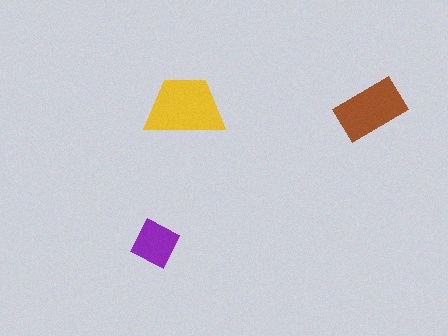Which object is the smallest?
The purple square.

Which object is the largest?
The yellow trapezoid.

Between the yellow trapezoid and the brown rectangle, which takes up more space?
The yellow trapezoid.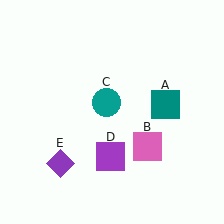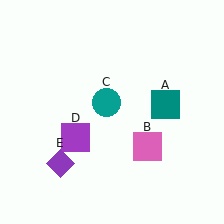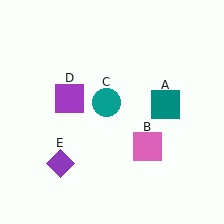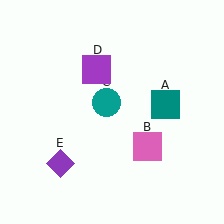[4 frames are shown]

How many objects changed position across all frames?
1 object changed position: purple square (object D).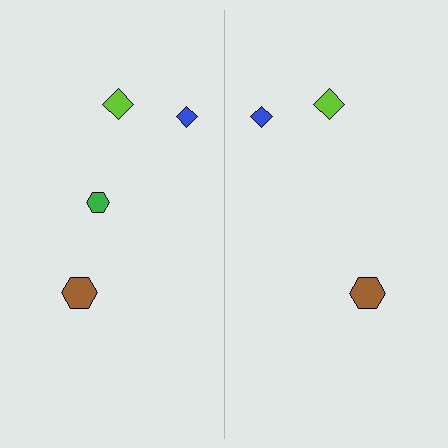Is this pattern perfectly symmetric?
No, the pattern is not perfectly symmetric. A green hexagon is missing from the right side.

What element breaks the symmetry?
A green hexagon is missing from the right side.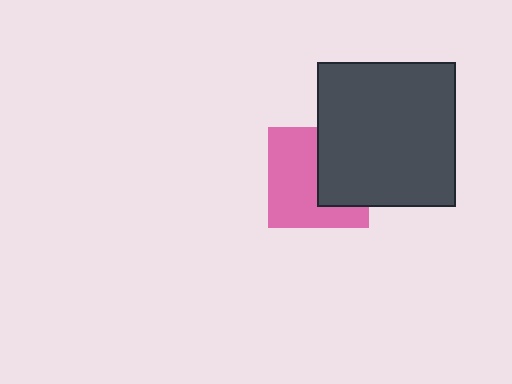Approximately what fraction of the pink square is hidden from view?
Roughly 41% of the pink square is hidden behind the dark gray rectangle.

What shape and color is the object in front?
The object in front is a dark gray rectangle.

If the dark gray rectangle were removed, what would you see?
You would see the complete pink square.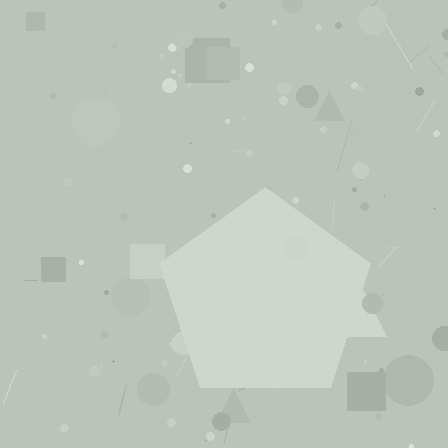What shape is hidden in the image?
A pentagon is hidden in the image.